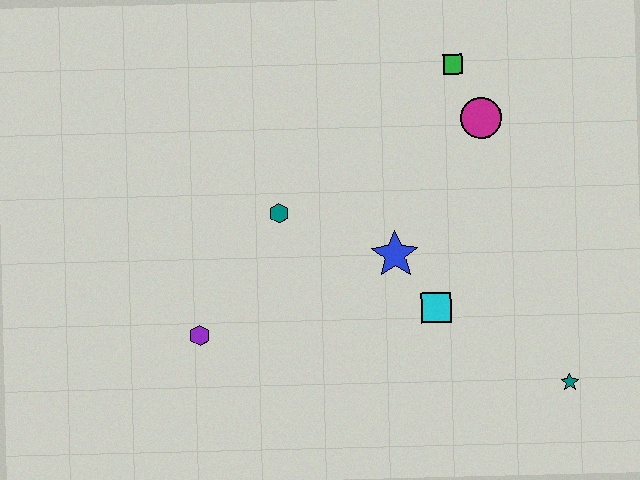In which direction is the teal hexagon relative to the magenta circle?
The teal hexagon is to the left of the magenta circle.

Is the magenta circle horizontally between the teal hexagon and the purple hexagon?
No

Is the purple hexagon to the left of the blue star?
Yes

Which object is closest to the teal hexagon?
The blue star is closest to the teal hexagon.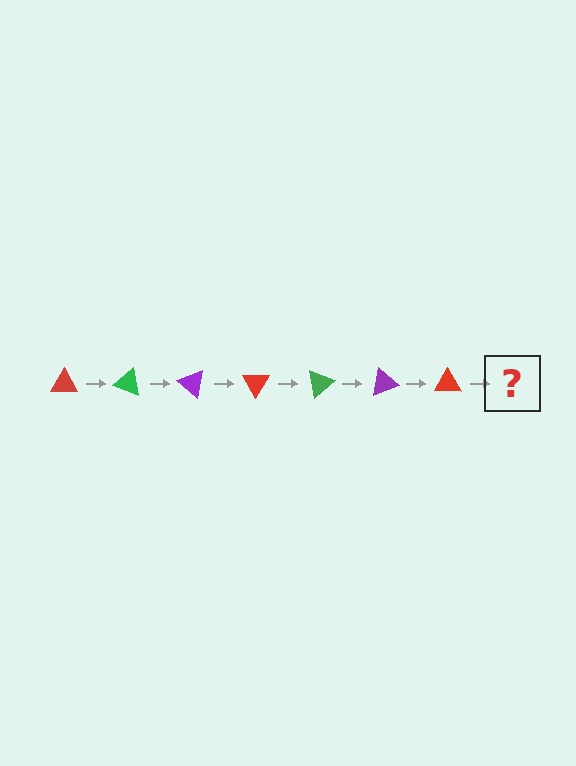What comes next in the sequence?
The next element should be a green triangle, rotated 140 degrees from the start.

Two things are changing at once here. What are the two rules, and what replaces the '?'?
The two rules are that it rotates 20 degrees each step and the color cycles through red, green, and purple. The '?' should be a green triangle, rotated 140 degrees from the start.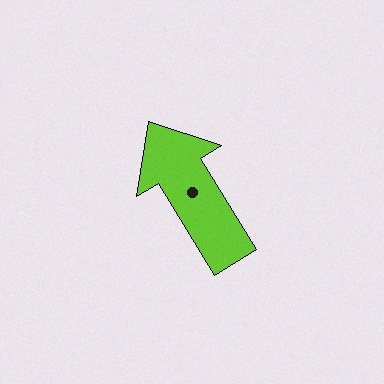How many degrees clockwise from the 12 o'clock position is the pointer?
Approximately 328 degrees.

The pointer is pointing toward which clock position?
Roughly 11 o'clock.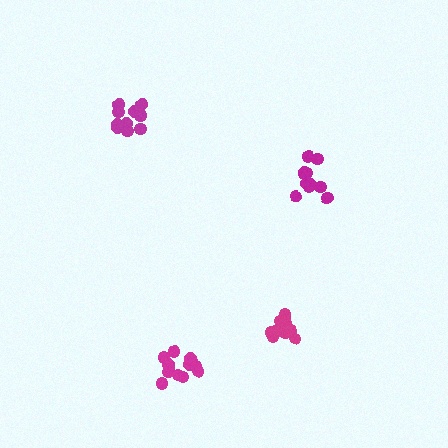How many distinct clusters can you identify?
There are 4 distinct clusters.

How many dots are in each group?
Group 1: 13 dots, Group 2: 12 dots, Group 3: 12 dots, Group 4: 13 dots (50 total).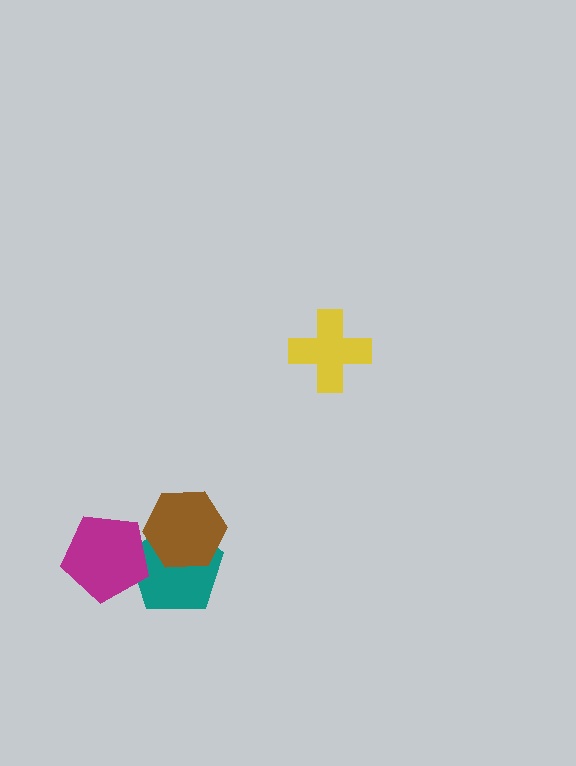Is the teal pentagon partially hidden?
Yes, it is partially covered by another shape.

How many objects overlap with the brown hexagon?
1 object overlaps with the brown hexagon.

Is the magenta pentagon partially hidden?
No, no other shape covers it.